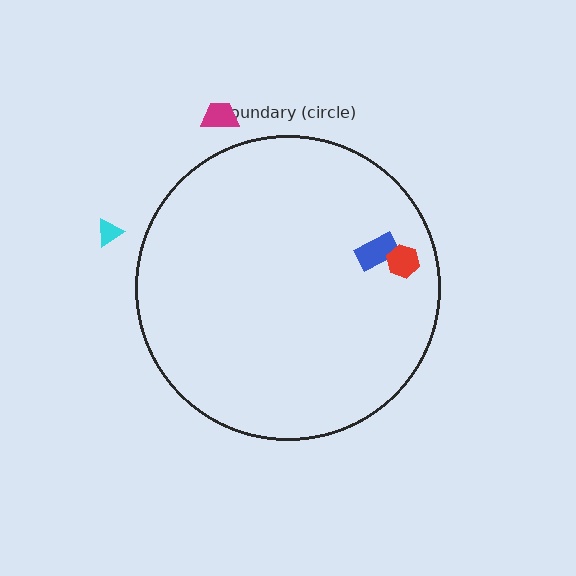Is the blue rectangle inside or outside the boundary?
Inside.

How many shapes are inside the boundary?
2 inside, 2 outside.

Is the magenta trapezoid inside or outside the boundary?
Outside.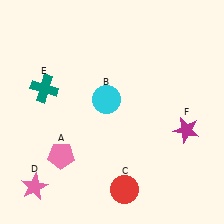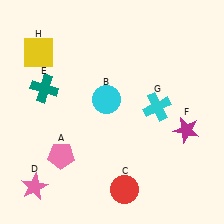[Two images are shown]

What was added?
A cyan cross (G), a yellow square (H) were added in Image 2.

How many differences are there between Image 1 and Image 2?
There are 2 differences between the two images.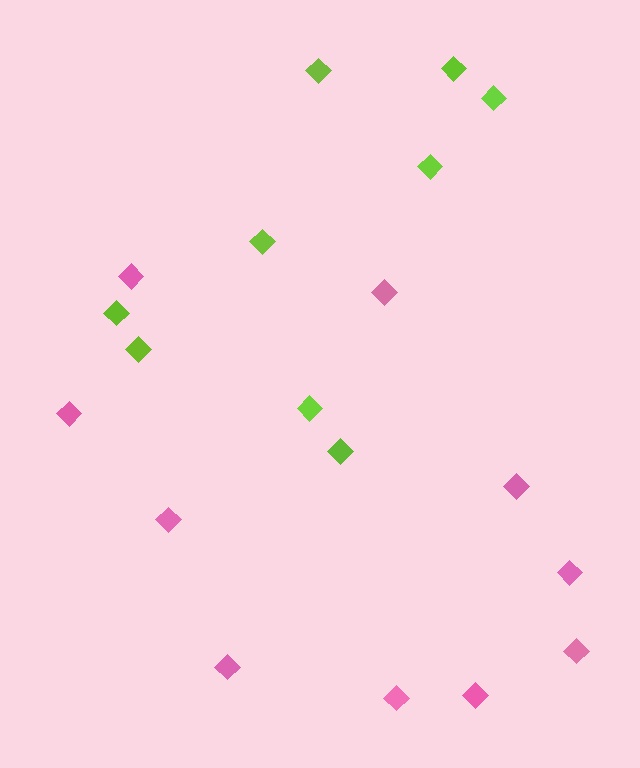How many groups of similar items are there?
There are 2 groups: one group of pink diamonds (10) and one group of lime diamonds (9).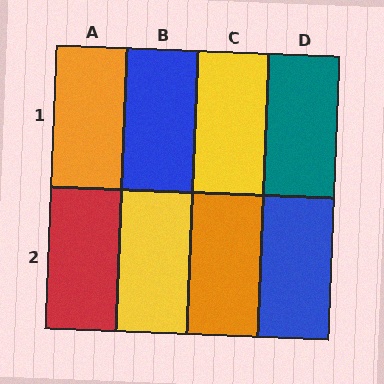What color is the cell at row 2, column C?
Orange.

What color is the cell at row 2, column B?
Yellow.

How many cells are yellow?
2 cells are yellow.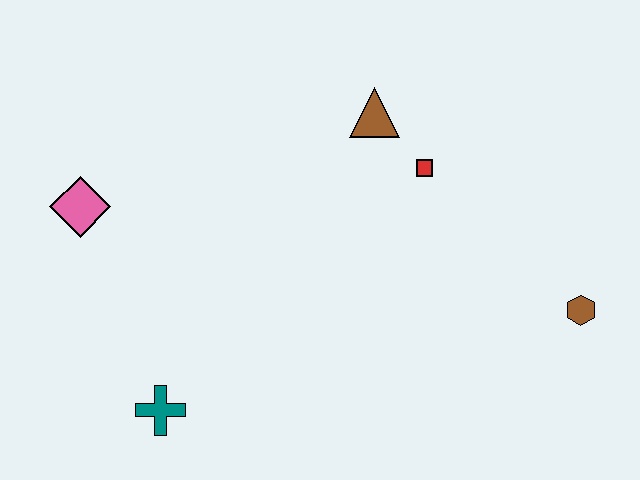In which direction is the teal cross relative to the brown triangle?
The teal cross is below the brown triangle.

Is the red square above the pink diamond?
Yes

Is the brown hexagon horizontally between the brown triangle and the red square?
No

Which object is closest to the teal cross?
The pink diamond is closest to the teal cross.